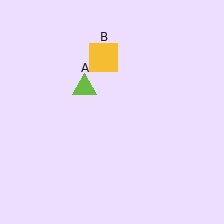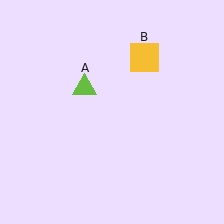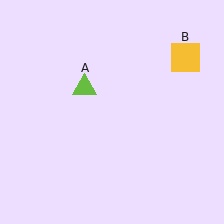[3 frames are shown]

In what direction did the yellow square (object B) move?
The yellow square (object B) moved right.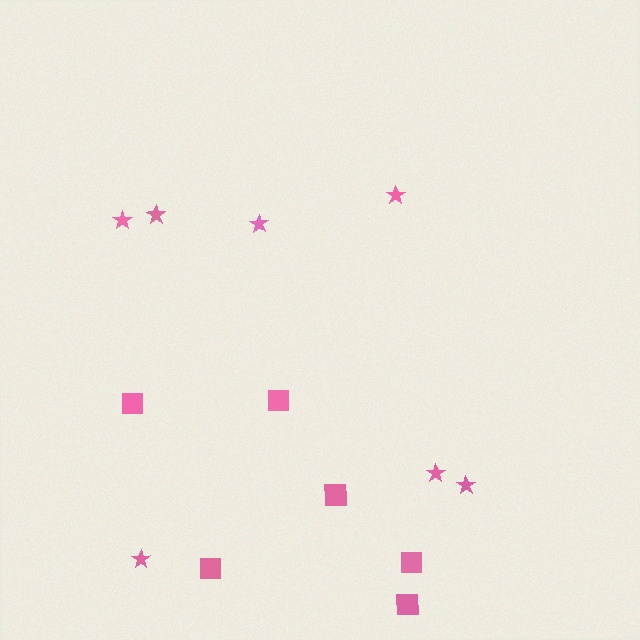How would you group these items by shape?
There are 2 groups: one group of stars (7) and one group of squares (6).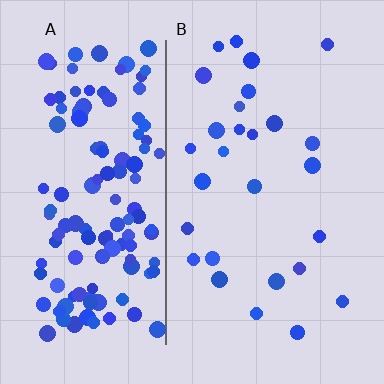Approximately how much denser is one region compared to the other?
Approximately 4.8× — region A over region B.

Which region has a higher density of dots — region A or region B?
A (the left).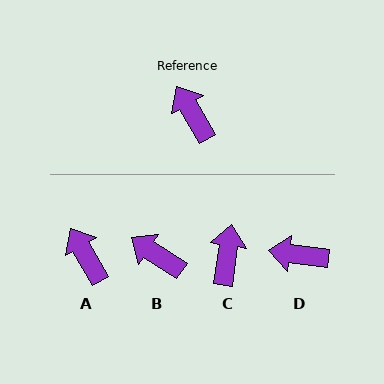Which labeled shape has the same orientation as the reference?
A.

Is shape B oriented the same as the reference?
No, it is off by about 27 degrees.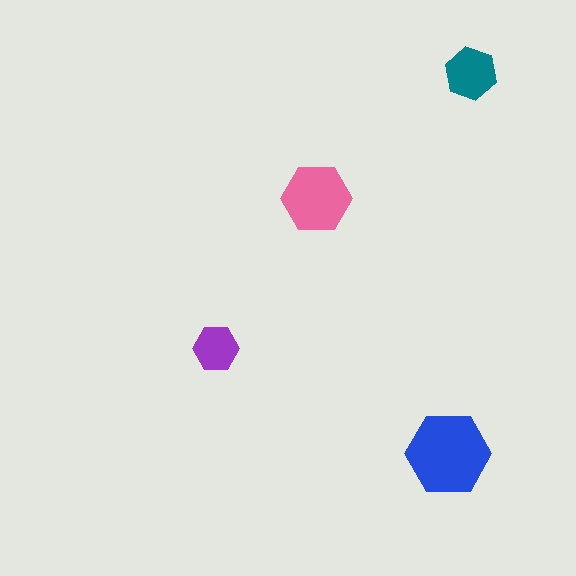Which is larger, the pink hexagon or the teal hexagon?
The pink one.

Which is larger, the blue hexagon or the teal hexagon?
The blue one.